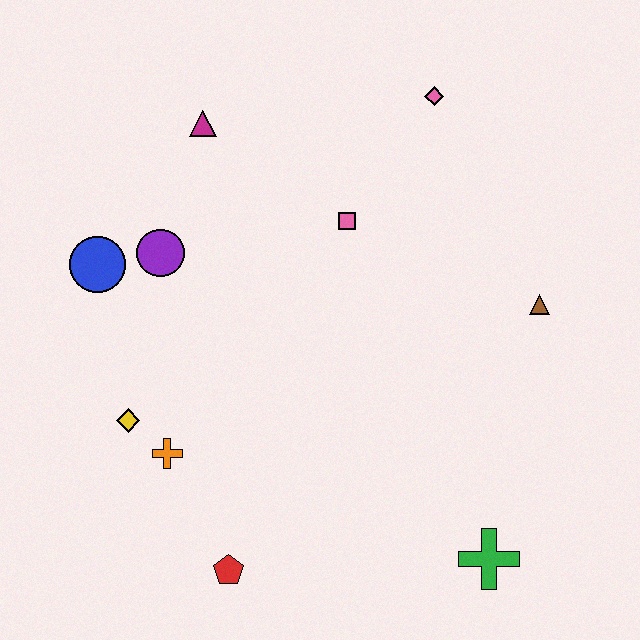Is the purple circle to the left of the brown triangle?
Yes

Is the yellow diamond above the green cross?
Yes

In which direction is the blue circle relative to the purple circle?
The blue circle is to the left of the purple circle.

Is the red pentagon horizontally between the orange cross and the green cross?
Yes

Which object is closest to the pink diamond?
The pink square is closest to the pink diamond.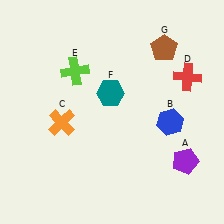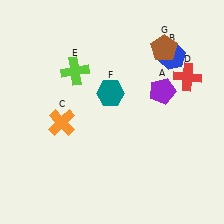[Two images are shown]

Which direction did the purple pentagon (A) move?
The purple pentagon (A) moved up.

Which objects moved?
The objects that moved are: the purple pentagon (A), the blue hexagon (B).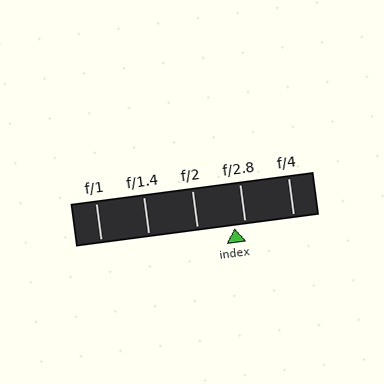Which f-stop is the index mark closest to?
The index mark is closest to f/2.8.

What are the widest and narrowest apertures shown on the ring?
The widest aperture shown is f/1 and the narrowest is f/4.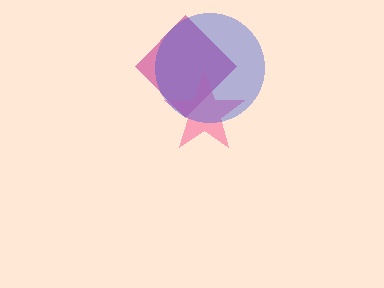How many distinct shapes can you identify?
There are 3 distinct shapes: a magenta diamond, a pink star, a blue circle.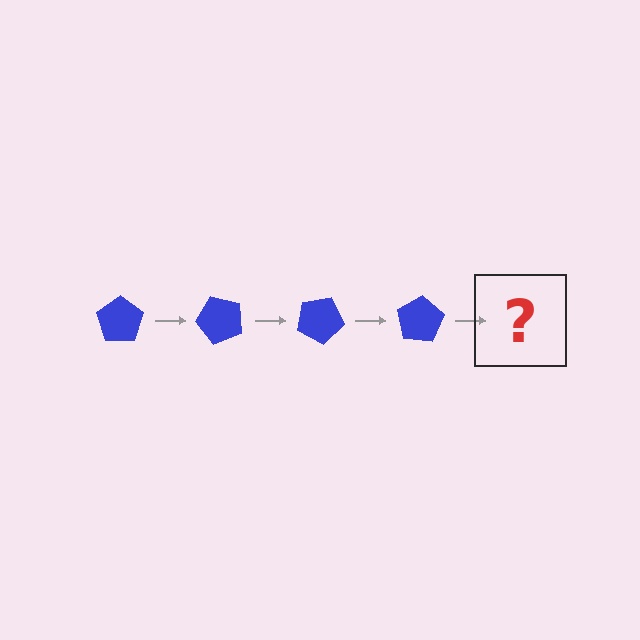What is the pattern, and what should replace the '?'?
The pattern is that the pentagon rotates 50 degrees each step. The '?' should be a blue pentagon rotated 200 degrees.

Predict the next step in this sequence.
The next step is a blue pentagon rotated 200 degrees.